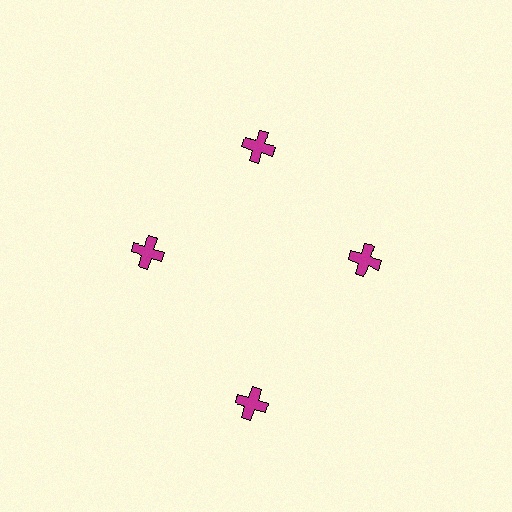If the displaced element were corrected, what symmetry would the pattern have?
It would have 4-fold rotational symmetry — the pattern would map onto itself every 90 degrees.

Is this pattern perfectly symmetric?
No. The 4 magenta crosses are arranged in a ring, but one element near the 6 o'clock position is pushed outward from the center, breaking the 4-fold rotational symmetry.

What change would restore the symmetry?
The symmetry would be restored by moving it inward, back onto the ring so that all 4 crosses sit at equal angles and equal distance from the center.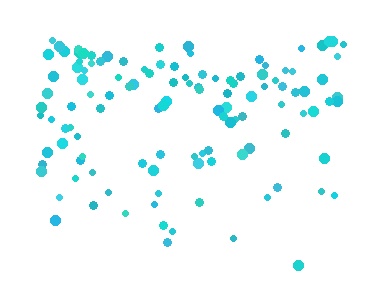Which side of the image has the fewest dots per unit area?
The bottom.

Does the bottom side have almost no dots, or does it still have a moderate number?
Still a moderate number, just noticeably fewer than the top.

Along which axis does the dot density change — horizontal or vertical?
Vertical.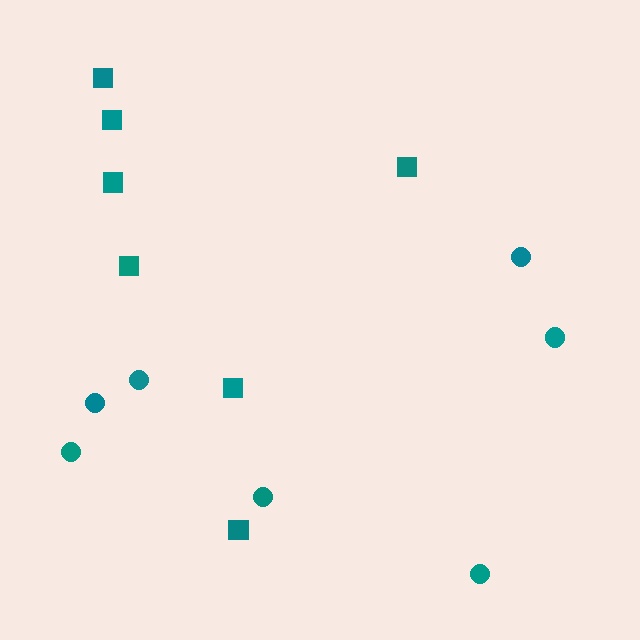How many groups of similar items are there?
There are 2 groups: one group of circles (7) and one group of squares (7).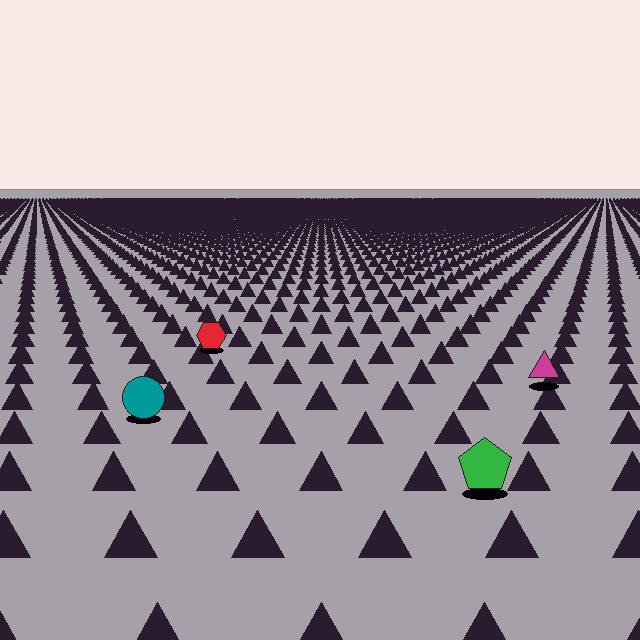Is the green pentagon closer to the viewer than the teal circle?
Yes. The green pentagon is closer — you can tell from the texture gradient: the ground texture is coarser near it.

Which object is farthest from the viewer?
The red hexagon is farthest from the viewer. It appears smaller and the ground texture around it is denser.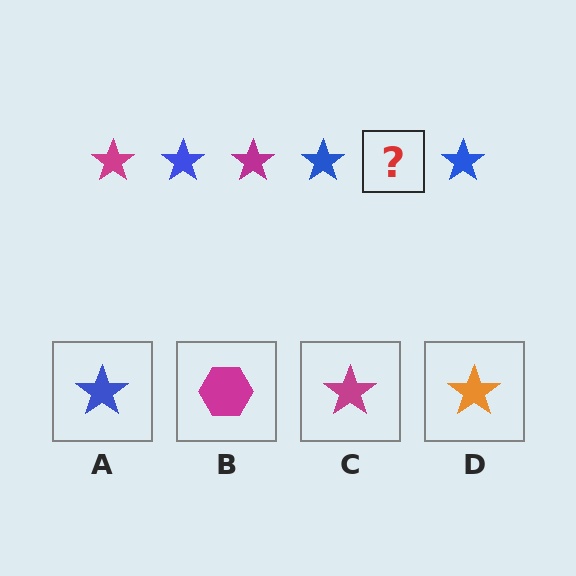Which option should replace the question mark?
Option C.